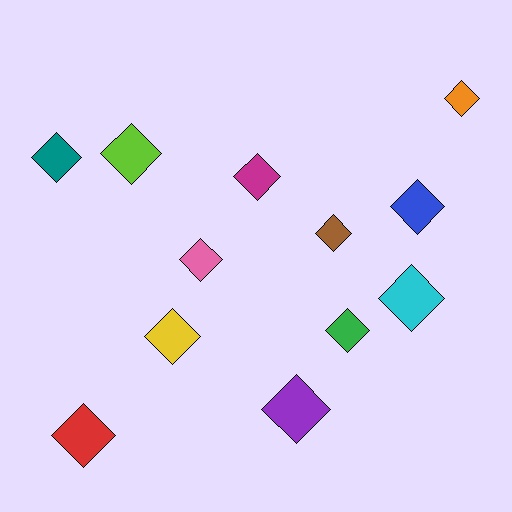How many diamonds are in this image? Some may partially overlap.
There are 12 diamonds.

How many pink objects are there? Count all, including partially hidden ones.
There is 1 pink object.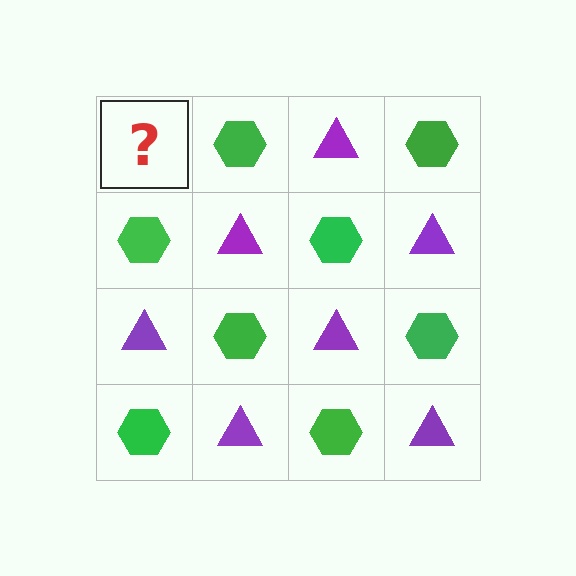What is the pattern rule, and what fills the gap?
The rule is that it alternates purple triangle and green hexagon in a checkerboard pattern. The gap should be filled with a purple triangle.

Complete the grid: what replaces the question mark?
The question mark should be replaced with a purple triangle.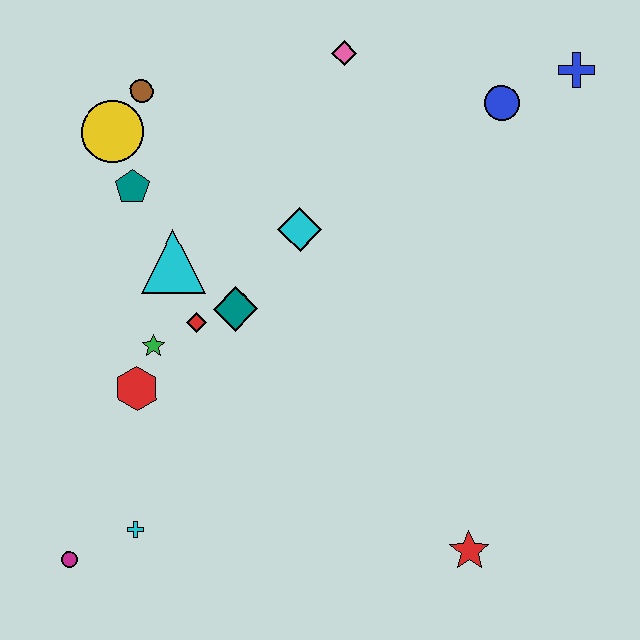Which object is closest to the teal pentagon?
The yellow circle is closest to the teal pentagon.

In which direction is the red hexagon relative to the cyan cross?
The red hexagon is above the cyan cross.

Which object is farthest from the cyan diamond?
The magenta circle is farthest from the cyan diamond.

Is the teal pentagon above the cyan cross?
Yes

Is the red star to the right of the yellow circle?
Yes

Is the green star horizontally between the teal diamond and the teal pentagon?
Yes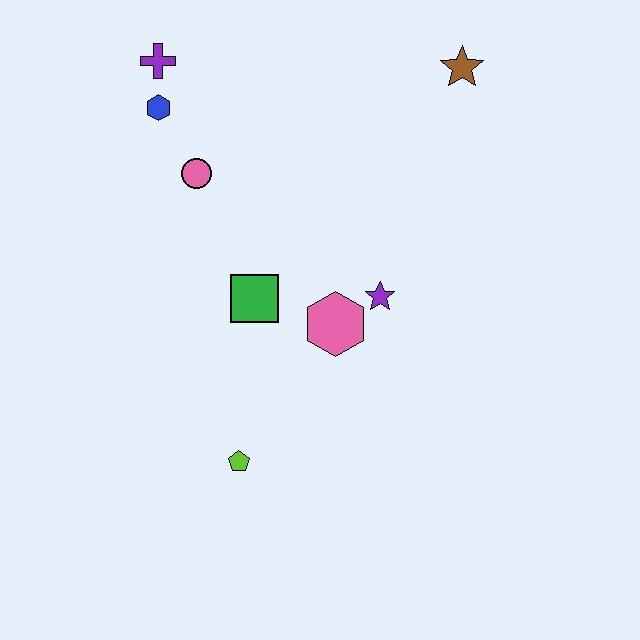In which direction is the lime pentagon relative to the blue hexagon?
The lime pentagon is below the blue hexagon.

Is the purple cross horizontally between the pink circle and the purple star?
No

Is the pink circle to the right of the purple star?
No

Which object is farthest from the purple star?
The purple cross is farthest from the purple star.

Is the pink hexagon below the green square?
Yes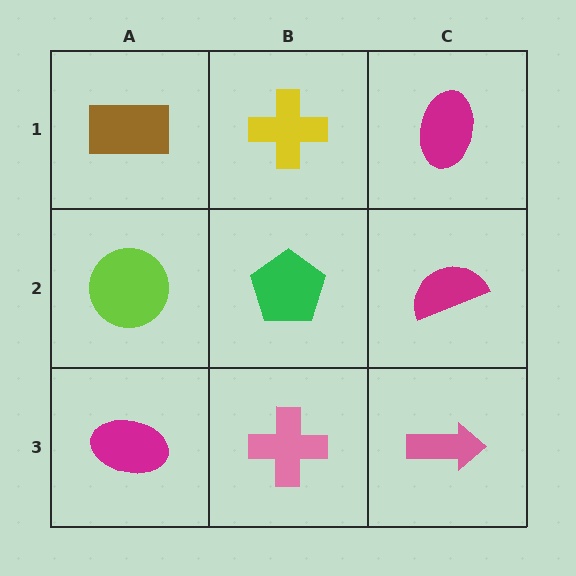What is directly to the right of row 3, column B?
A pink arrow.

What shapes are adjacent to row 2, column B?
A yellow cross (row 1, column B), a pink cross (row 3, column B), a lime circle (row 2, column A), a magenta semicircle (row 2, column C).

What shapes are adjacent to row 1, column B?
A green pentagon (row 2, column B), a brown rectangle (row 1, column A), a magenta ellipse (row 1, column C).